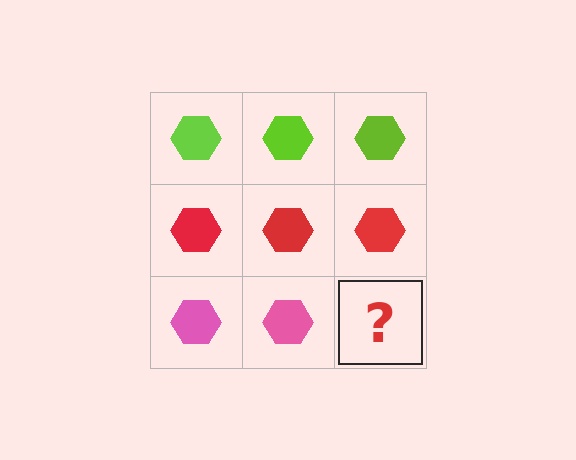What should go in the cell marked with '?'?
The missing cell should contain a pink hexagon.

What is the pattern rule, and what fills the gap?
The rule is that each row has a consistent color. The gap should be filled with a pink hexagon.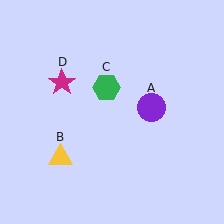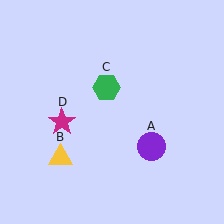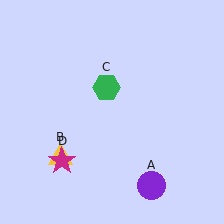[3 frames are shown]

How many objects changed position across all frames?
2 objects changed position: purple circle (object A), magenta star (object D).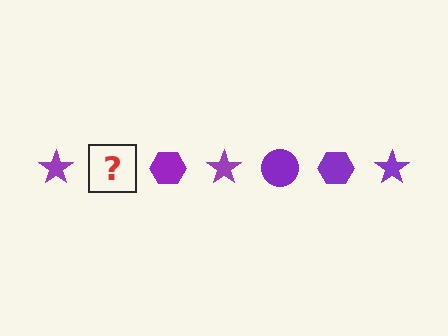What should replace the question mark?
The question mark should be replaced with a purple circle.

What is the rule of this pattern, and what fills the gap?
The rule is that the pattern cycles through star, circle, hexagon shapes in purple. The gap should be filled with a purple circle.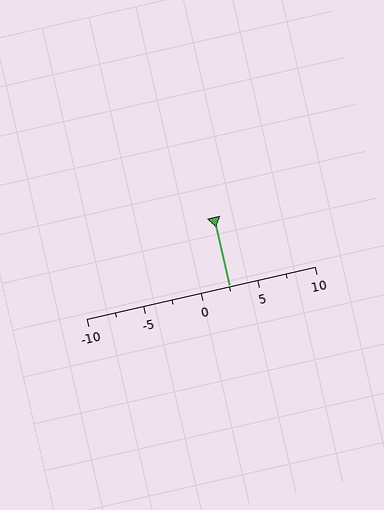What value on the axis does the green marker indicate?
The marker indicates approximately 2.5.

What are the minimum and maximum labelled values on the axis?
The axis runs from -10 to 10.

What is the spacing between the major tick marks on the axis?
The major ticks are spaced 5 apart.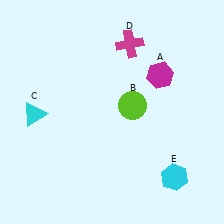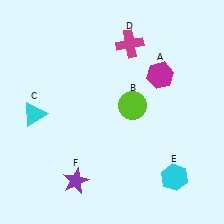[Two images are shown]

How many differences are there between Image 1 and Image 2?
There is 1 difference between the two images.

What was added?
A purple star (F) was added in Image 2.